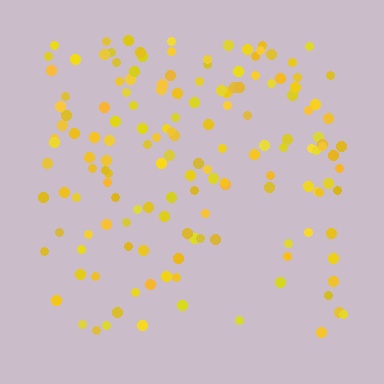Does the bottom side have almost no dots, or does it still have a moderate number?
Still a moderate number, just noticeably fewer than the top.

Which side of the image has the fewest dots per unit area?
The bottom.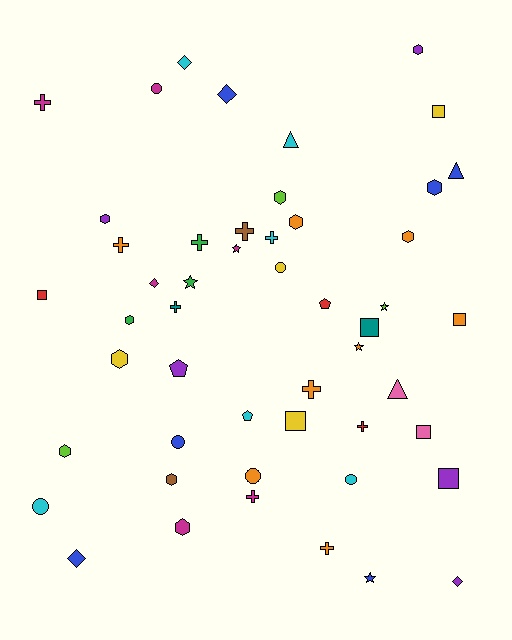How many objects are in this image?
There are 50 objects.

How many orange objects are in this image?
There are 8 orange objects.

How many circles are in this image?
There are 6 circles.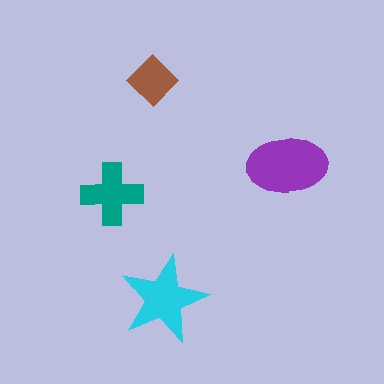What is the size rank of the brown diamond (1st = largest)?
4th.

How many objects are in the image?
There are 4 objects in the image.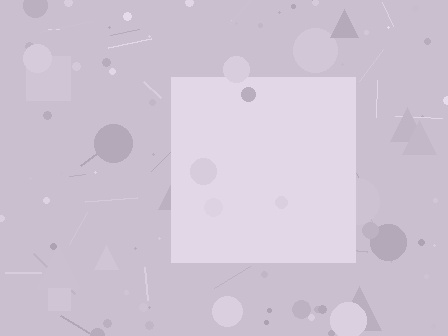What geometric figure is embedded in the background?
A square is embedded in the background.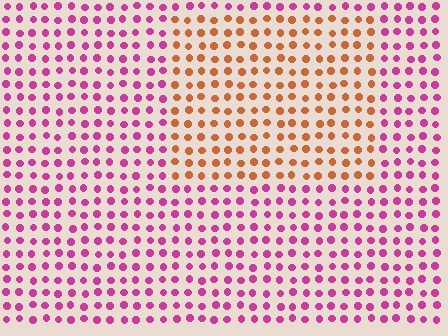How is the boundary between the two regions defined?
The boundary is defined purely by a slight shift in hue (about 61 degrees). Spacing, size, and orientation are identical on both sides.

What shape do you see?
I see a rectangle.